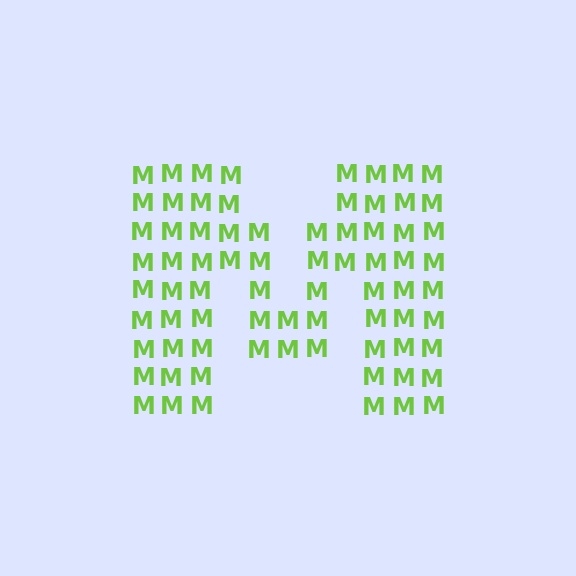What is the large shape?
The large shape is the letter M.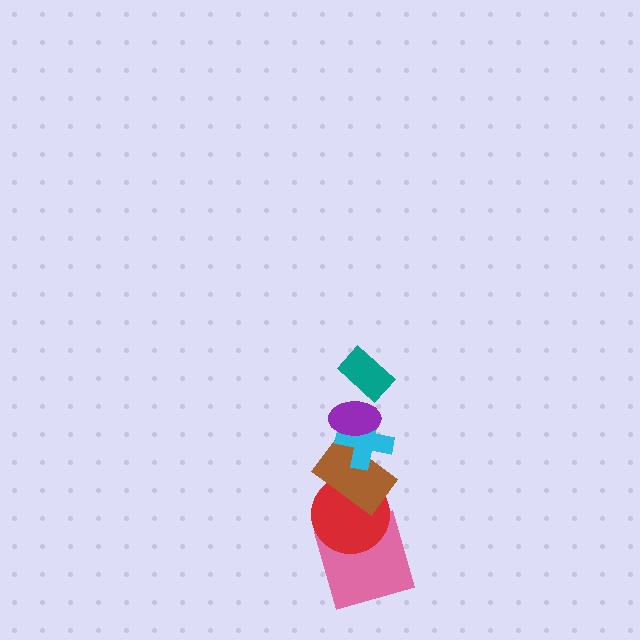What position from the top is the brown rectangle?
The brown rectangle is 4th from the top.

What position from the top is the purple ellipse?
The purple ellipse is 2nd from the top.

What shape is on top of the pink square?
The red circle is on top of the pink square.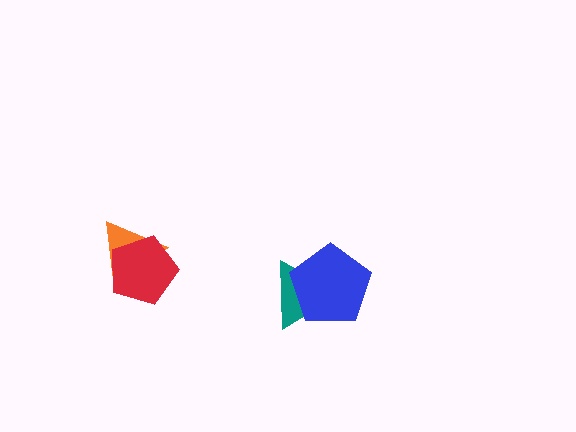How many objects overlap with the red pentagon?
1 object overlaps with the red pentagon.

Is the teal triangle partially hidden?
Yes, it is partially covered by another shape.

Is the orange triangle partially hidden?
Yes, it is partially covered by another shape.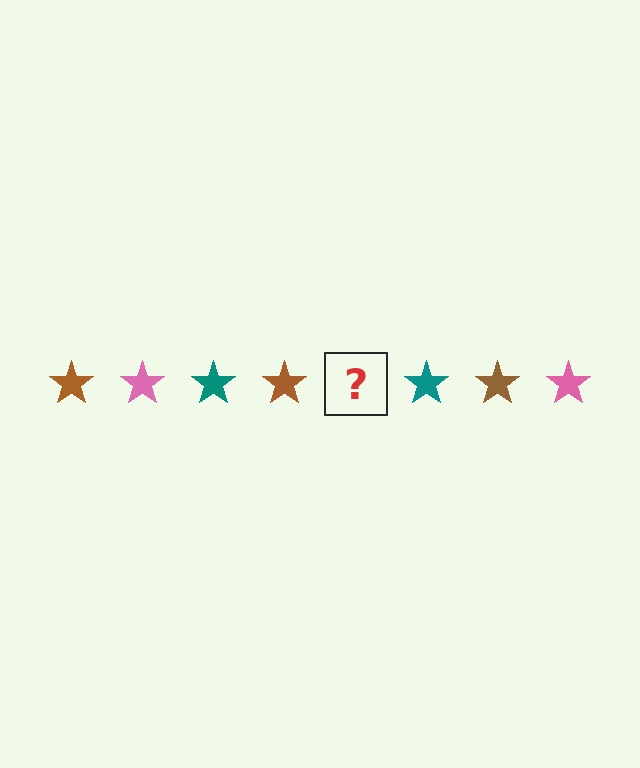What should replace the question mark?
The question mark should be replaced with a pink star.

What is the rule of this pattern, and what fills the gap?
The rule is that the pattern cycles through brown, pink, teal stars. The gap should be filled with a pink star.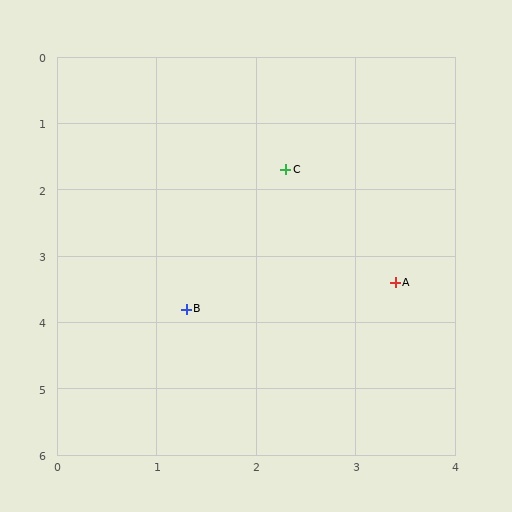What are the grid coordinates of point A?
Point A is at approximately (3.4, 3.4).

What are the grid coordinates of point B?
Point B is at approximately (1.3, 3.8).